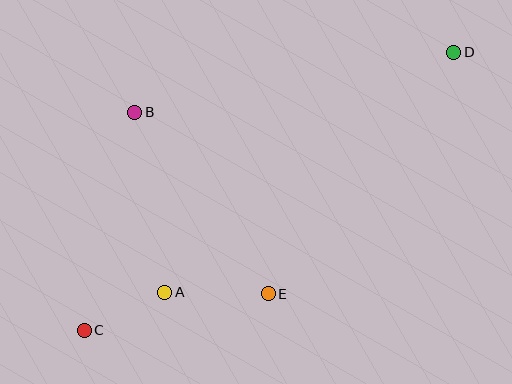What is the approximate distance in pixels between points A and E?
The distance between A and E is approximately 104 pixels.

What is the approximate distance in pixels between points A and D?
The distance between A and D is approximately 376 pixels.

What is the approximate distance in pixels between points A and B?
The distance between A and B is approximately 182 pixels.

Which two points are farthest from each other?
Points C and D are farthest from each other.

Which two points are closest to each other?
Points A and C are closest to each other.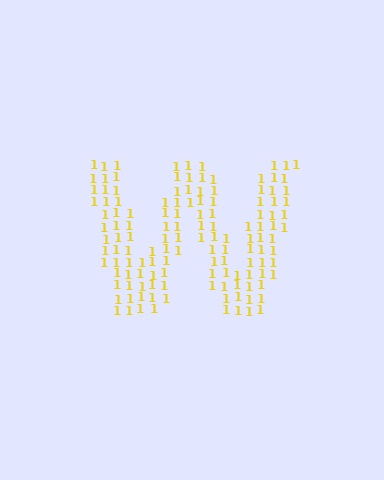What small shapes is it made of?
It is made of small digit 1's.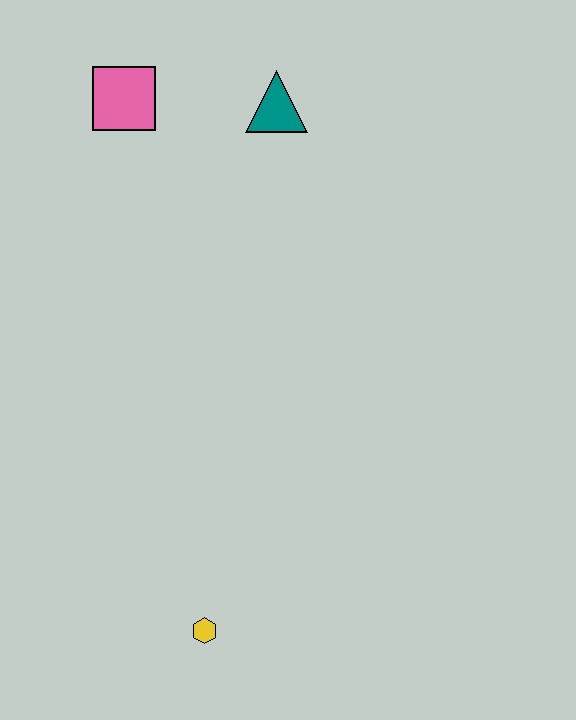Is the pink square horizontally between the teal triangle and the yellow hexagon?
No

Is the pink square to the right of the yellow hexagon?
No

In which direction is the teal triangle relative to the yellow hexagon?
The teal triangle is above the yellow hexagon.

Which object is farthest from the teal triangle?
The yellow hexagon is farthest from the teal triangle.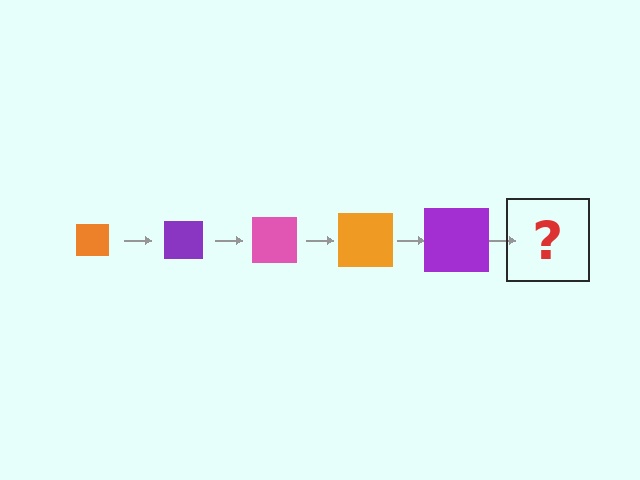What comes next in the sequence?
The next element should be a pink square, larger than the previous one.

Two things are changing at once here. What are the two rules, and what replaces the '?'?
The two rules are that the square grows larger each step and the color cycles through orange, purple, and pink. The '?' should be a pink square, larger than the previous one.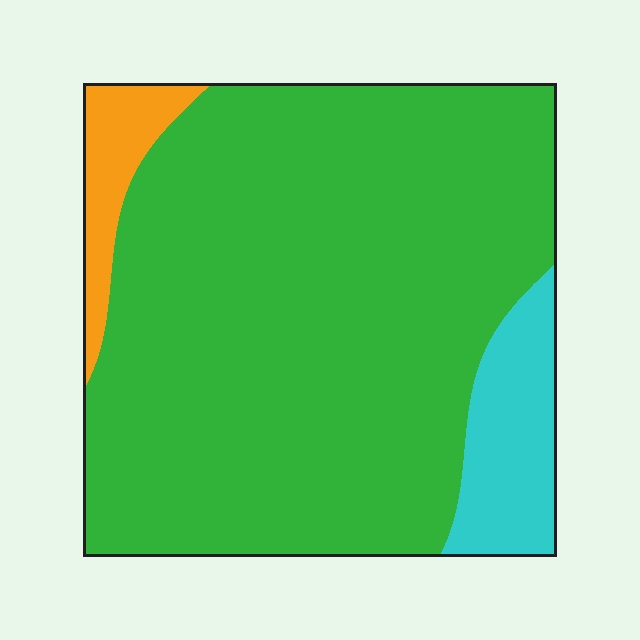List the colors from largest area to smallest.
From largest to smallest: green, cyan, orange.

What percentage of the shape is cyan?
Cyan takes up about one tenth (1/10) of the shape.